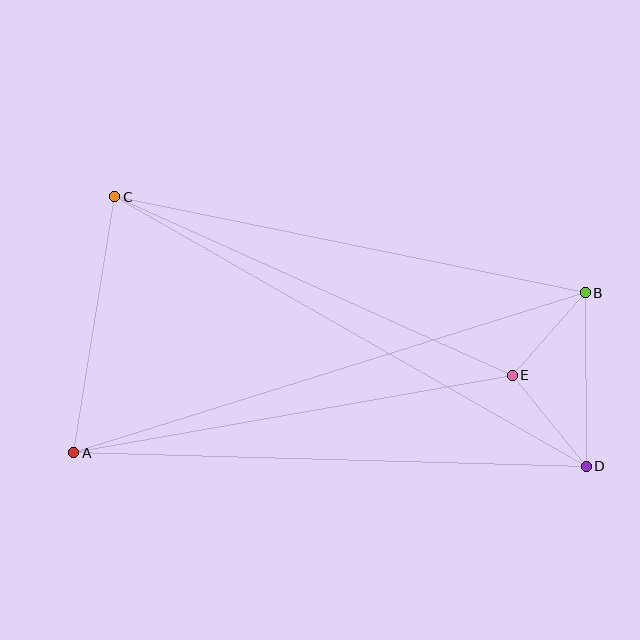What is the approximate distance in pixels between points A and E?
The distance between A and E is approximately 446 pixels.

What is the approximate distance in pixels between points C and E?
The distance between C and E is approximately 436 pixels.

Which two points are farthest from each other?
Points C and D are farthest from each other.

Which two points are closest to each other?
Points B and E are closest to each other.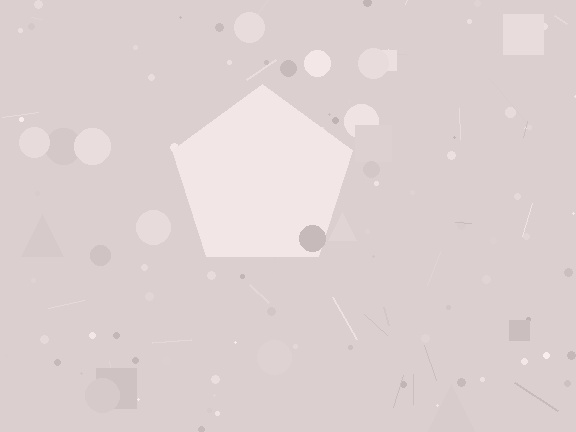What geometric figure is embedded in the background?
A pentagon is embedded in the background.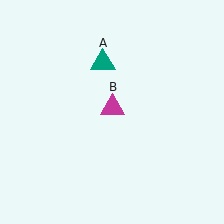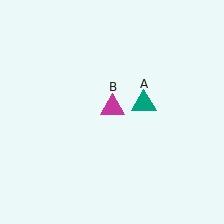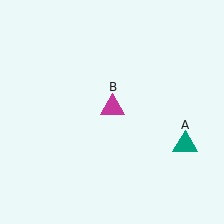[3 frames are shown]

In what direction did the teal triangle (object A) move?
The teal triangle (object A) moved down and to the right.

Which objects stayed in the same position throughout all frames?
Magenta triangle (object B) remained stationary.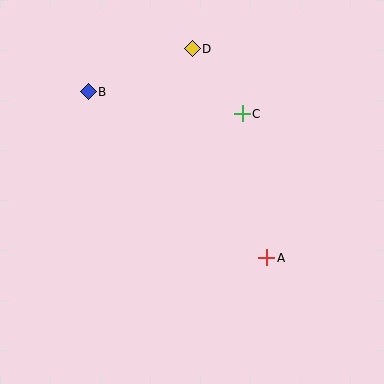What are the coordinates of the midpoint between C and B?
The midpoint between C and B is at (165, 103).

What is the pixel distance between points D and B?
The distance between D and B is 113 pixels.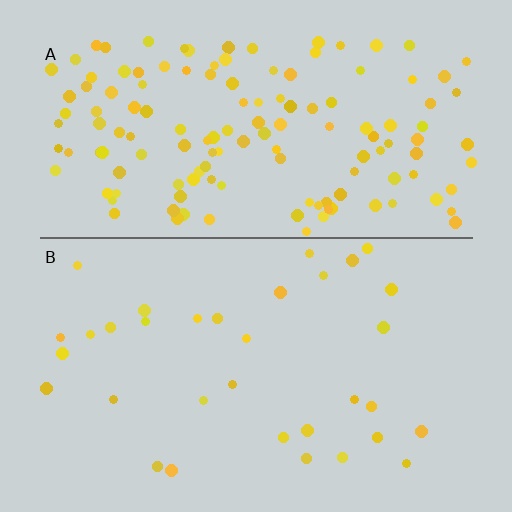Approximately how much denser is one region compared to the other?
Approximately 4.2× — region A over region B.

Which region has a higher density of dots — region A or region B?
A (the top).